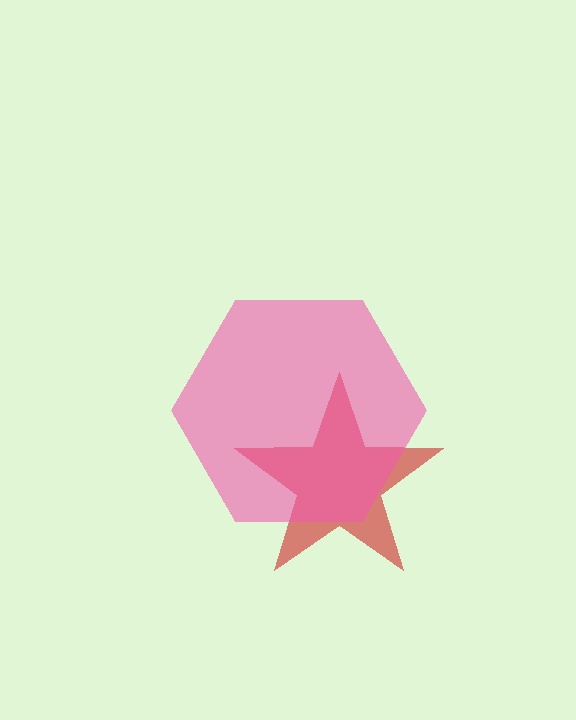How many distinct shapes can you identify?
There are 2 distinct shapes: a red star, a pink hexagon.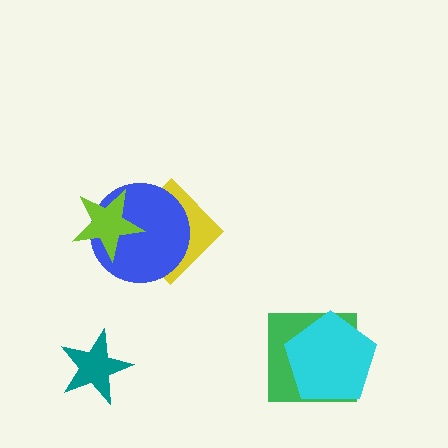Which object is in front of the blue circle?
The lime star is in front of the blue circle.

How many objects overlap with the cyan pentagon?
1 object overlaps with the cyan pentagon.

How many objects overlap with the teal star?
0 objects overlap with the teal star.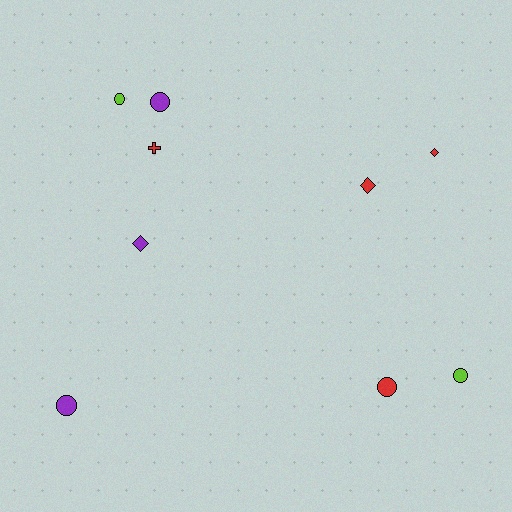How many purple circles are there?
There are 2 purple circles.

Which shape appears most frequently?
Circle, with 5 objects.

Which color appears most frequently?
Red, with 4 objects.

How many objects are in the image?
There are 9 objects.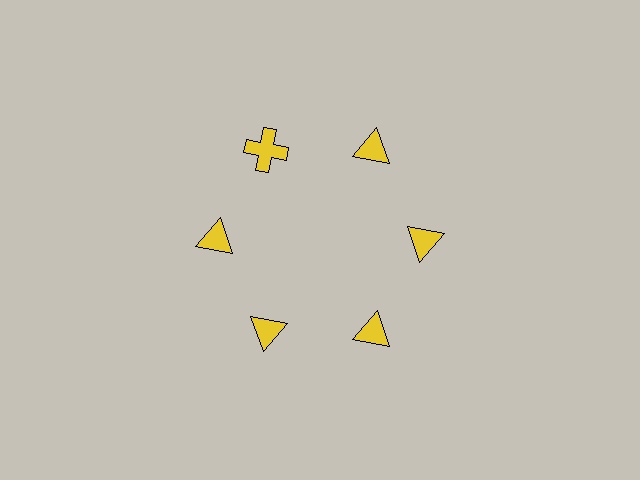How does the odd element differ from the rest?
It has a different shape: cross instead of triangle.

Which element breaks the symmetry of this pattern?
The yellow cross at roughly the 11 o'clock position breaks the symmetry. All other shapes are yellow triangles.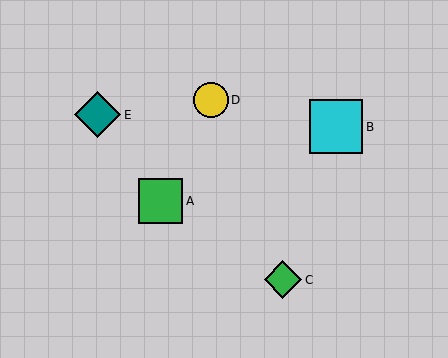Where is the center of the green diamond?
The center of the green diamond is at (283, 280).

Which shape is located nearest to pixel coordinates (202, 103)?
The yellow circle (labeled D) at (211, 100) is nearest to that location.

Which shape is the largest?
The cyan square (labeled B) is the largest.